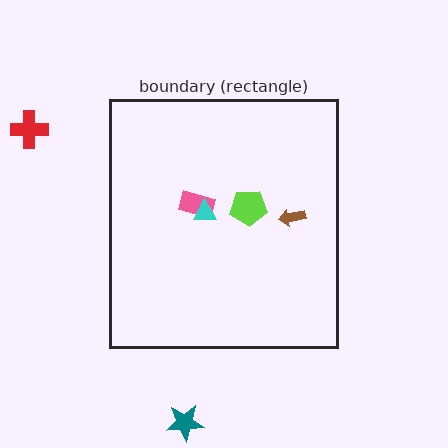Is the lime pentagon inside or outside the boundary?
Inside.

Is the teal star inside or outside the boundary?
Outside.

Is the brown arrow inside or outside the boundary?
Inside.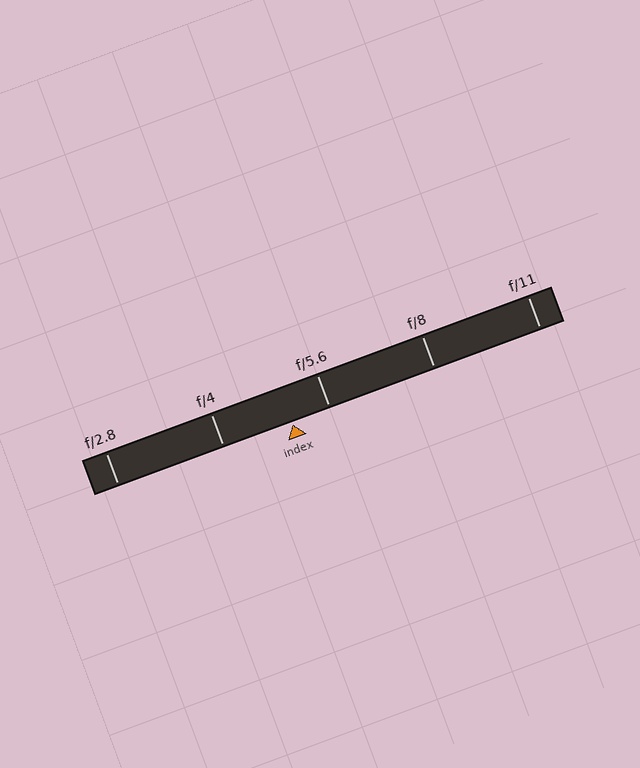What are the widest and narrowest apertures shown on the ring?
The widest aperture shown is f/2.8 and the narrowest is f/11.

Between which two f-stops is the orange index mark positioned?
The index mark is between f/4 and f/5.6.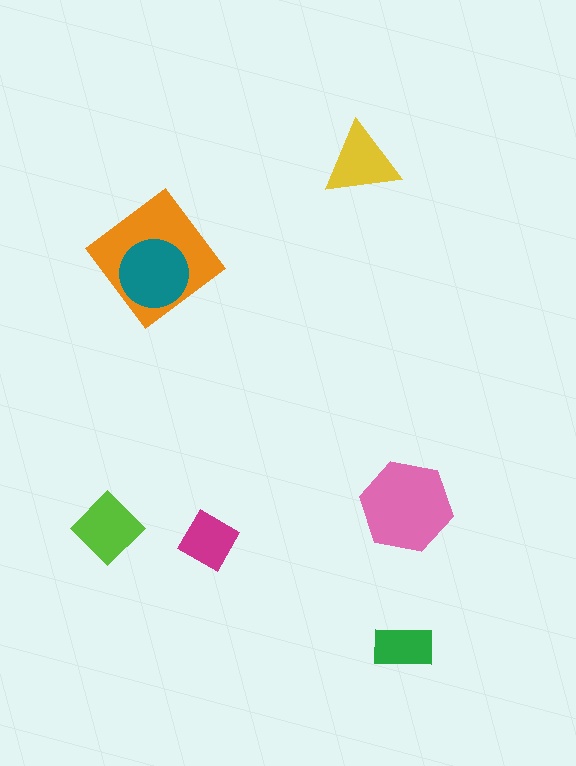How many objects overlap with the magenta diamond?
0 objects overlap with the magenta diamond.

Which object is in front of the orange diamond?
The teal circle is in front of the orange diamond.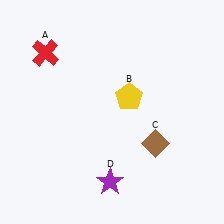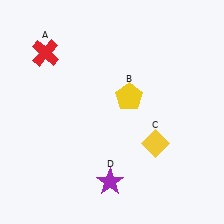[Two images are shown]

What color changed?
The diamond (C) changed from brown in Image 1 to yellow in Image 2.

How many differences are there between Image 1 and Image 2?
There is 1 difference between the two images.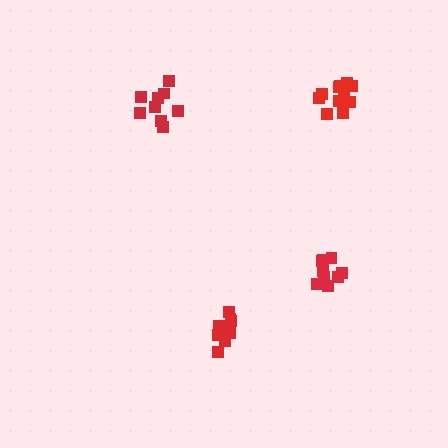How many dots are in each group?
Group 1: 9 dots, Group 2: 9 dots, Group 3: 11 dots, Group 4: 11 dots (40 total).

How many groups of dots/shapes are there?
There are 4 groups.